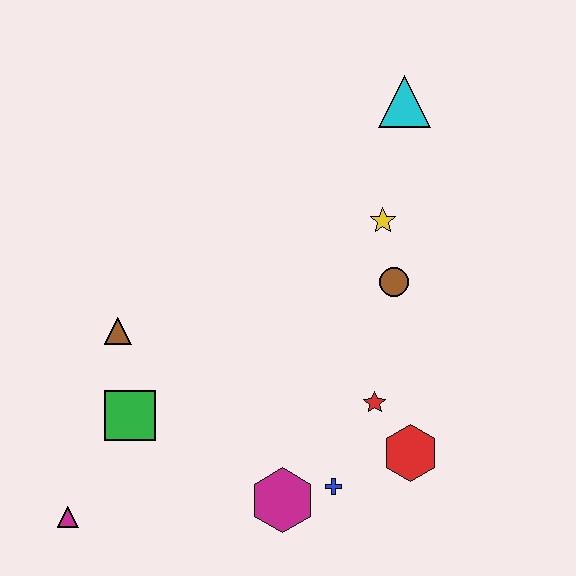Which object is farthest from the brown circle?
The magenta triangle is farthest from the brown circle.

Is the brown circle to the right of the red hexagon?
No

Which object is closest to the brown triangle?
The green square is closest to the brown triangle.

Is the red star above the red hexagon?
Yes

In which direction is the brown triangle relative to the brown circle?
The brown triangle is to the left of the brown circle.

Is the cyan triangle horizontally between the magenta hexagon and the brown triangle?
No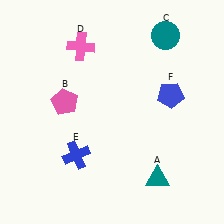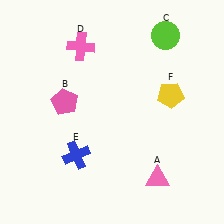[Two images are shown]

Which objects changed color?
A changed from teal to pink. C changed from teal to lime. F changed from blue to yellow.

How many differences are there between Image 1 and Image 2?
There are 3 differences between the two images.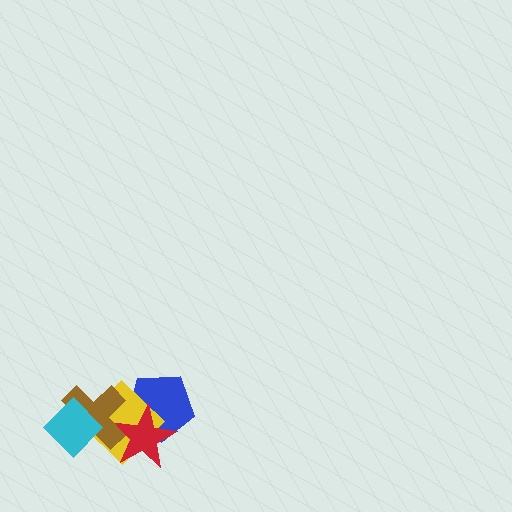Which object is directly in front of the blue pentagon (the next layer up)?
The yellow diamond is directly in front of the blue pentagon.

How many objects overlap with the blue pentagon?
2 objects overlap with the blue pentagon.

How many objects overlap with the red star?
3 objects overlap with the red star.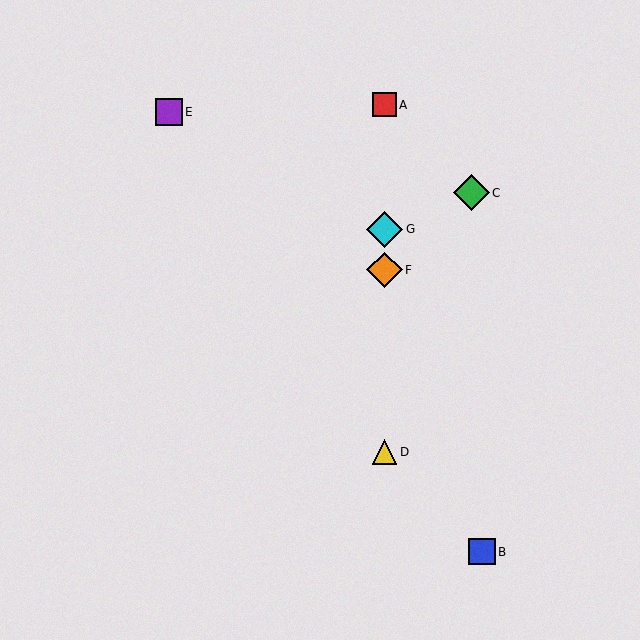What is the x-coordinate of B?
Object B is at x≈482.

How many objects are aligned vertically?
4 objects (A, D, F, G) are aligned vertically.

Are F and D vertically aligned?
Yes, both are at x≈384.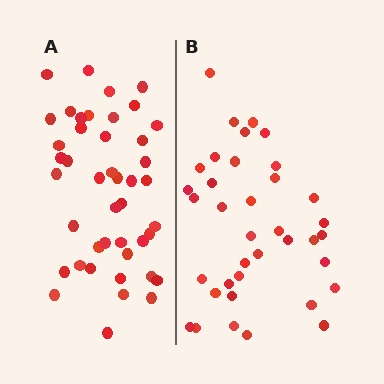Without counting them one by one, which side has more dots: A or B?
Region A (the left region) has more dots.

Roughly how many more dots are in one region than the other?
Region A has roughly 8 or so more dots than region B.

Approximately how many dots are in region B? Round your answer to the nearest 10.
About 40 dots. (The exact count is 37, which rounds to 40.)